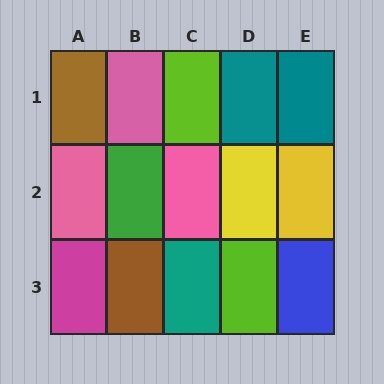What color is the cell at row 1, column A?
Brown.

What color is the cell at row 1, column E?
Teal.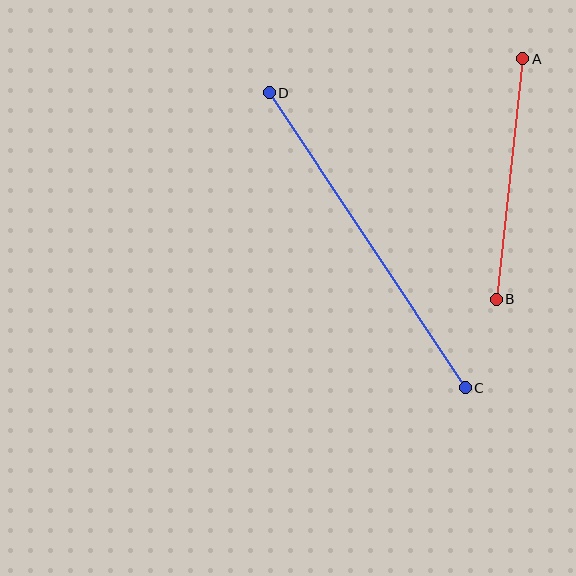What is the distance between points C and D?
The distance is approximately 354 pixels.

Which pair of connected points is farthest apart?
Points C and D are farthest apart.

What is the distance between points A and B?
The distance is approximately 242 pixels.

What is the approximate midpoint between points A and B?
The midpoint is at approximately (509, 179) pixels.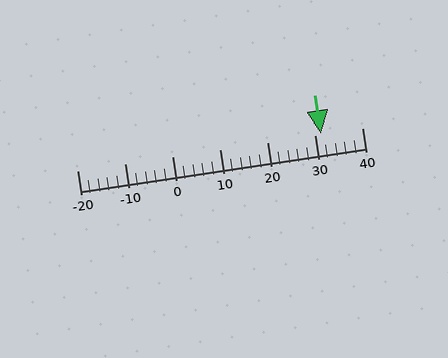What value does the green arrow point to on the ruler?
The green arrow points to approximately 31.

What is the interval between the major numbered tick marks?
The major tick marks are spaced 10 units apart.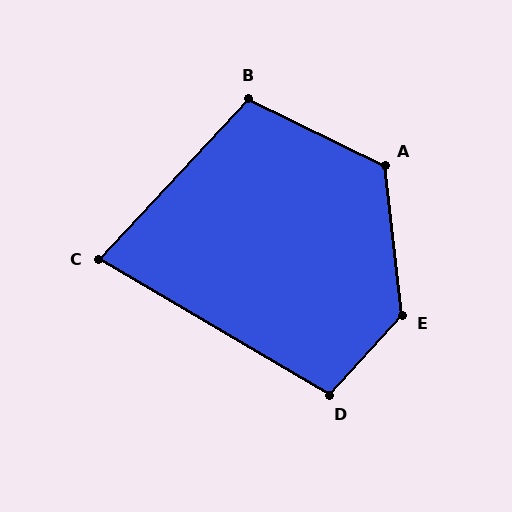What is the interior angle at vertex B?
Approximately 107 degrees (obtuse).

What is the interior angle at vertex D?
Approximately 102 degrees (obtuse).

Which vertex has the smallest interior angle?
C, at approximately 77 degrees.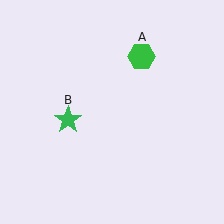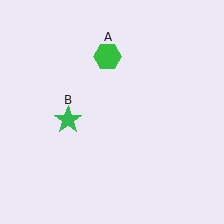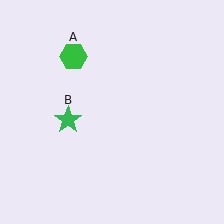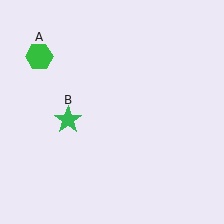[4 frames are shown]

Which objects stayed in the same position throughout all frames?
Green star (object B) remained stationary.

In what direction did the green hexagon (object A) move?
The green hexagon (object A) moved left.